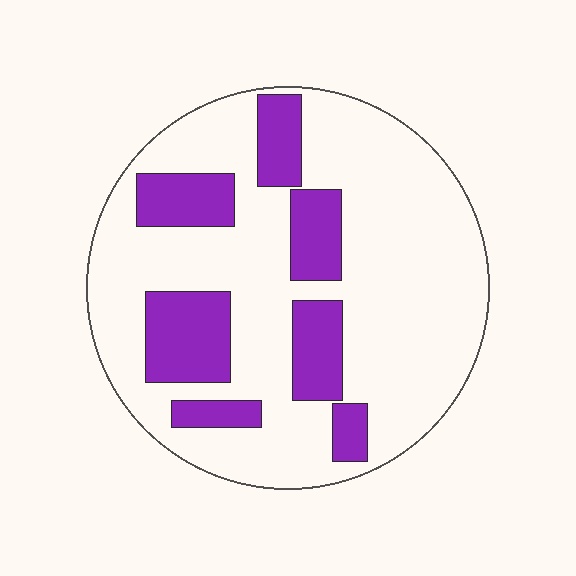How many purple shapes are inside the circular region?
7.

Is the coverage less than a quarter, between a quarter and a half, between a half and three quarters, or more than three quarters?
Between a quarter and a half.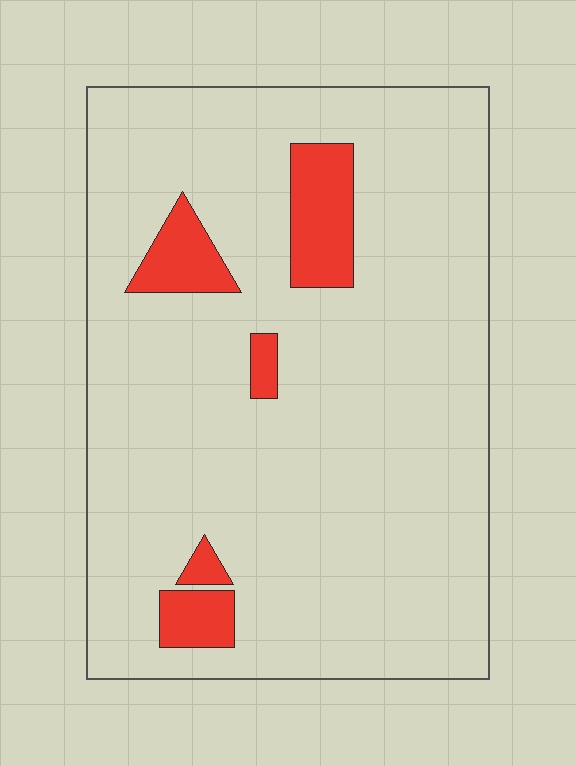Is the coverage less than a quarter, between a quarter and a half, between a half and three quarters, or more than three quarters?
Less than a quarter.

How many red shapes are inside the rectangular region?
5.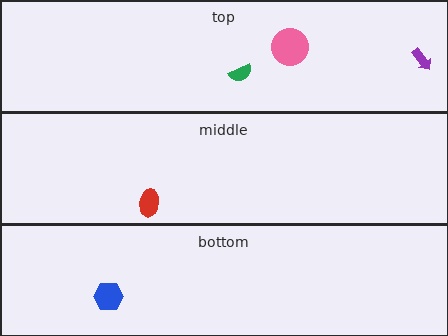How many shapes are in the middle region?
1.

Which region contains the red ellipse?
The middle region.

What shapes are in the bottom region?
The blue hexagon.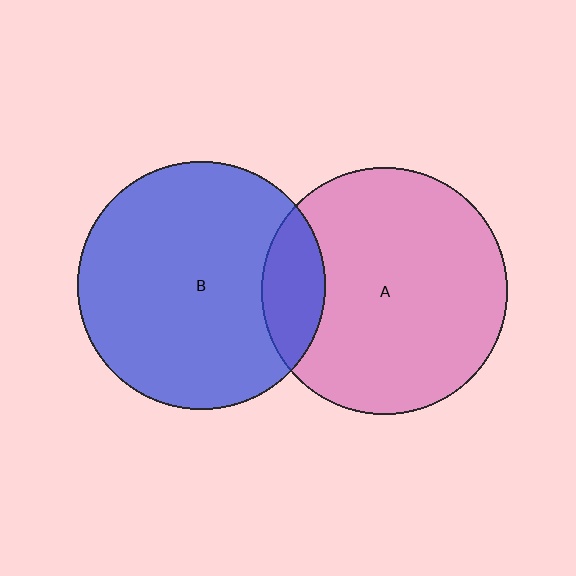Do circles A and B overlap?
Yes.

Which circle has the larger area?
Circle B (blue).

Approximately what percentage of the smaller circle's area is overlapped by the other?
Approximately 15%.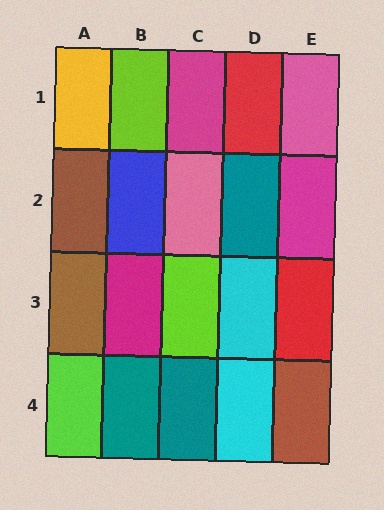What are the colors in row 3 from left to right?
Brown, magenta, lime, cyan, red.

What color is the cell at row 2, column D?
Teal.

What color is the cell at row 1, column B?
Lime.